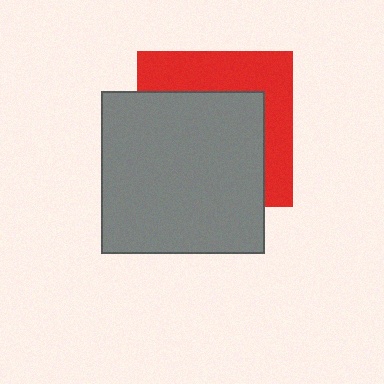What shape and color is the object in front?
The object in front is a gray square.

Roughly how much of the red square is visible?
A small part of it is visible (roughly 39%).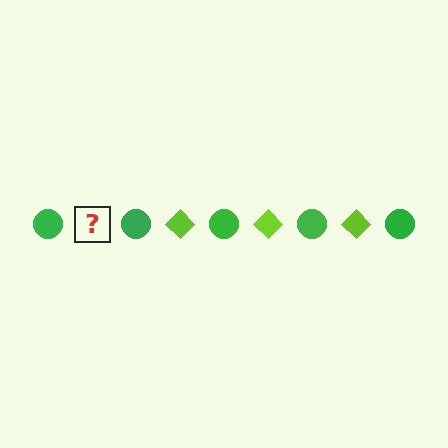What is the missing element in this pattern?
The missing element is a lime diamond.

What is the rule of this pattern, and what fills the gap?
The rule is that the pattern alternates between green circle and lime diamond. The gap should be filled with a lime diamond.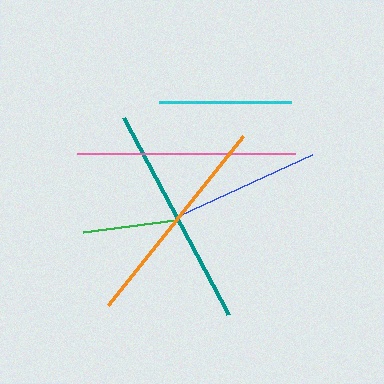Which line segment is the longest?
The teal line is the longest at approximately 224 pixels.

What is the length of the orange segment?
The orange segment is approximately 216 pixels long.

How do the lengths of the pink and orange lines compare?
The pink and orange lines are approximately the same length.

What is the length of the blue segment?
The blue segment is approximately 146 pixels long.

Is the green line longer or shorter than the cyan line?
The cyan line is longer than the green line.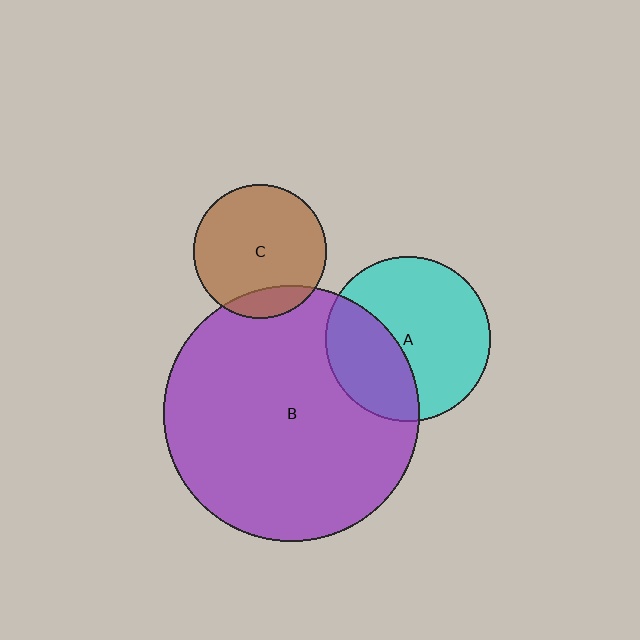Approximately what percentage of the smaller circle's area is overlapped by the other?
Approximately 15%.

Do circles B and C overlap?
Yes.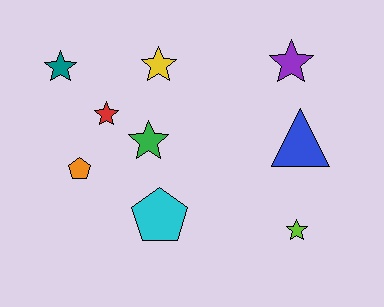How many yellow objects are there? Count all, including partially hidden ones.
There is 1 yellow object.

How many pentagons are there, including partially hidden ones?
There are 2 pentagons.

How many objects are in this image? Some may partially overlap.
There are 9 objects.